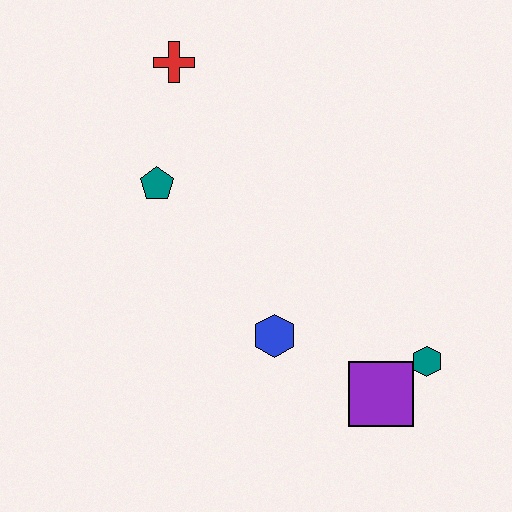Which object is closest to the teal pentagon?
The red cross is closest to the teal pentagon.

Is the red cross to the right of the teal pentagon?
Yes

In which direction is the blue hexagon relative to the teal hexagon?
The blue hexagon is to the left of the teal hexagon.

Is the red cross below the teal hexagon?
No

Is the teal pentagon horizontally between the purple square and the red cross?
No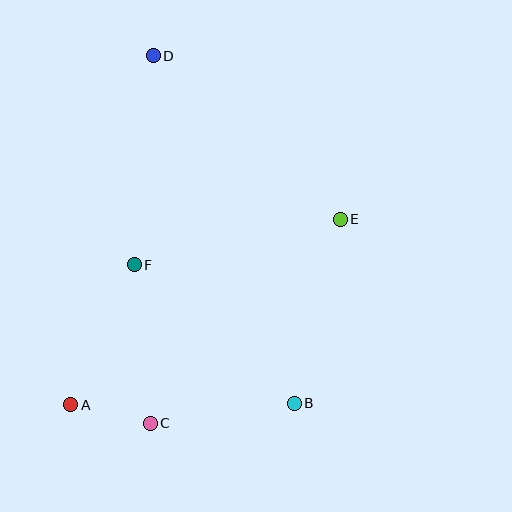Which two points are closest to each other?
Points A and C are closest to each other.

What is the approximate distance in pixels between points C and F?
The distance between C and F is approximately 159 pixels.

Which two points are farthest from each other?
Points B and D are farthest from each other.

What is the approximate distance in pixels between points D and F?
The distance between D and F is approximately 210 pixels.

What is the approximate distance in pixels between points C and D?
The distance between C and D is approximately 368 pixels.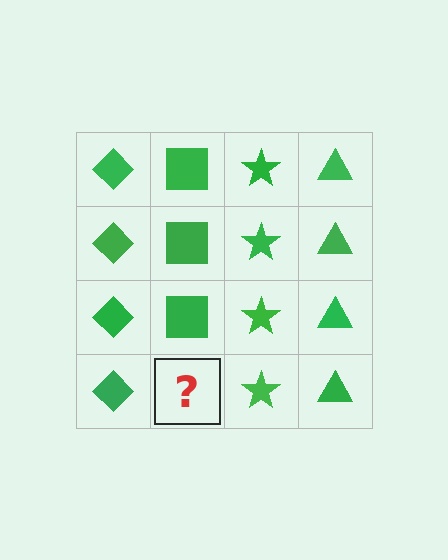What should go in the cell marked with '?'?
The missing cell should contain a green square.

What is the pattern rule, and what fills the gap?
The rule is that each column has a consistent shape. The gap should be filled with a green square.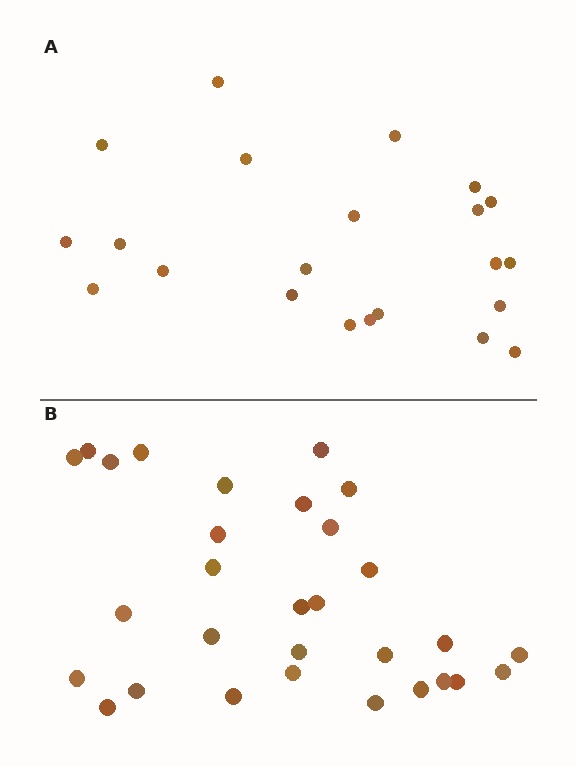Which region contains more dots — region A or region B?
Region B (the bottom region) has more dots.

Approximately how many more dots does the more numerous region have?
Region B has roughly 8 or so more dots than region A.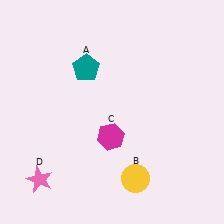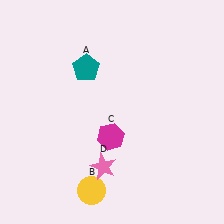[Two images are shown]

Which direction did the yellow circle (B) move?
The yellow circle (B) moved left.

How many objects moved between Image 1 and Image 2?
2 objects moved between the two images.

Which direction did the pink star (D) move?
The pink star (D) moved right.